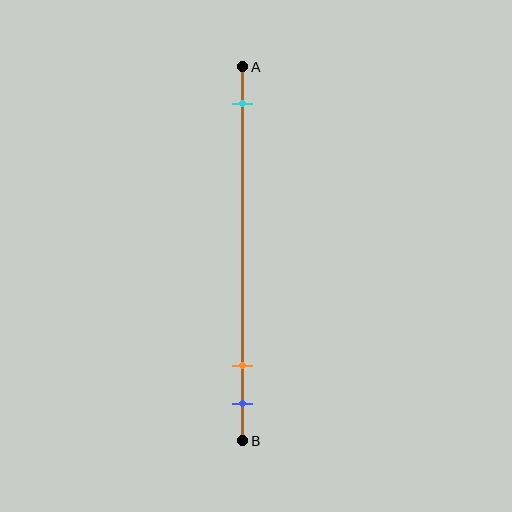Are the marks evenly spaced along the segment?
No, the marks are not evenly spaced.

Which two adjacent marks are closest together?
The orange and blue marks are the closest adjacent pair.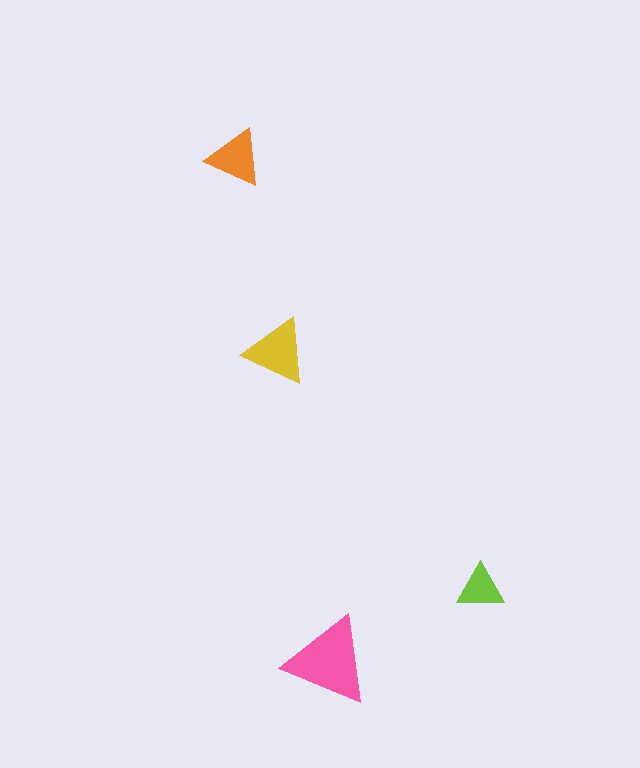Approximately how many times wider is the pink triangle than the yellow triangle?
About 1.5 times wider.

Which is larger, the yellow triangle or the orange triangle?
The yellow one.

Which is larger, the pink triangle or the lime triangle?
The pink one.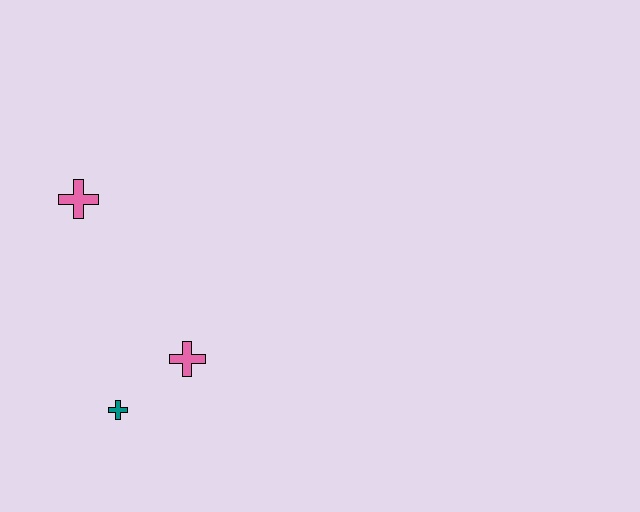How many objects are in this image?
There are 3 objects.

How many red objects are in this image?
There are no red objects.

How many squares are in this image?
There are no squares.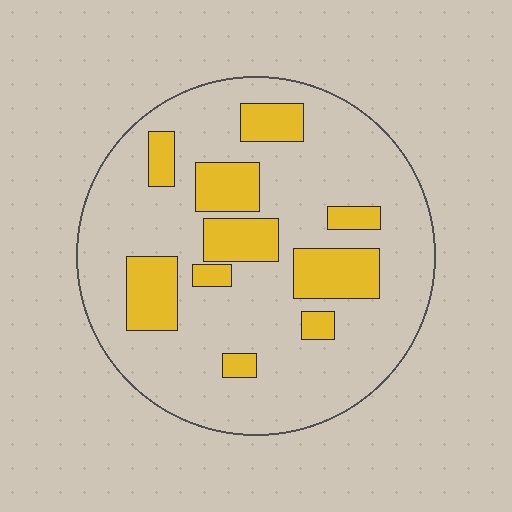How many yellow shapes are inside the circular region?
10.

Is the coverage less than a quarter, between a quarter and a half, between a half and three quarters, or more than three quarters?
Less than a quarter.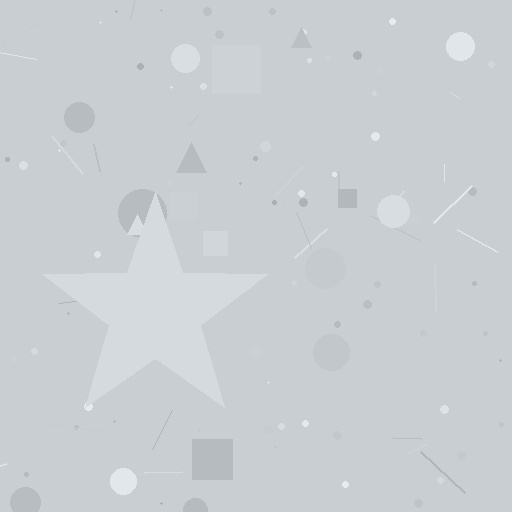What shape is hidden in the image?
A star is hidden in the image.